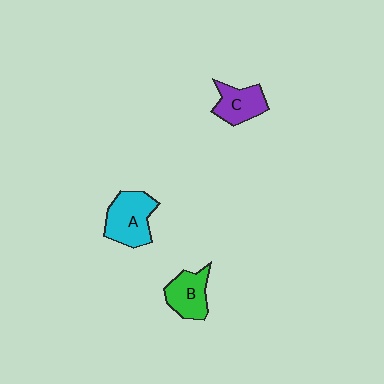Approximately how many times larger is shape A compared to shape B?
Approximately 1.2 times.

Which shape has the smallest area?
Shape C (purple).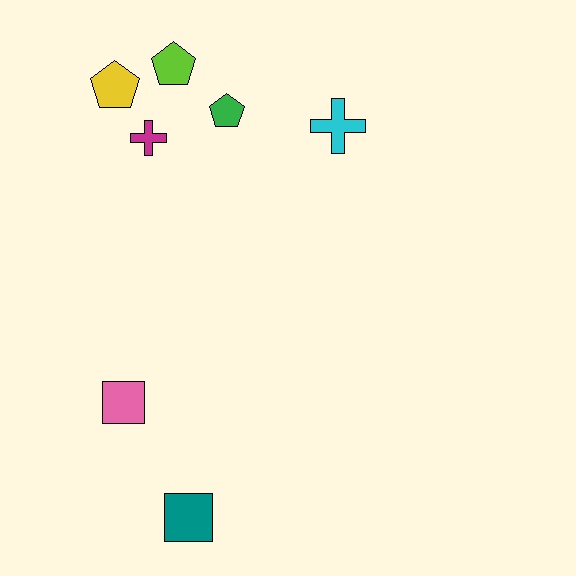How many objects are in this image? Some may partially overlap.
There are 7 objects.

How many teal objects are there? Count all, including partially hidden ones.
There is 1 teal object.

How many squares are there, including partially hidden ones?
There are 2 squares.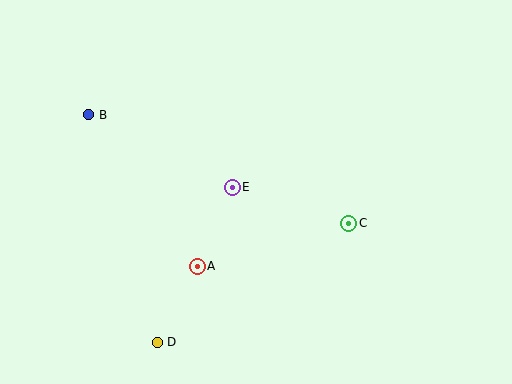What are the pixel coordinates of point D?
Point D is at (157, 342).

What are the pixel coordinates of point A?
Point A is at (197, 266).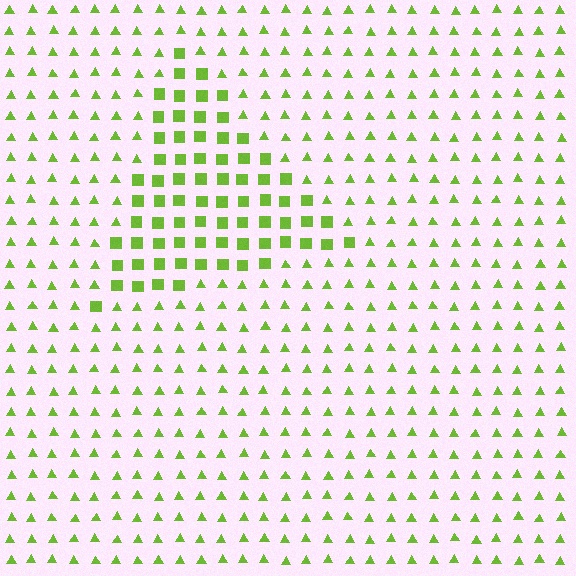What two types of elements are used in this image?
The image uses squares inside the triangle region and triangles outside it.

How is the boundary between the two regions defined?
The boundary is defined by a change in element shape: squares inside vs. triangles outside. All elements share the same color and spacing.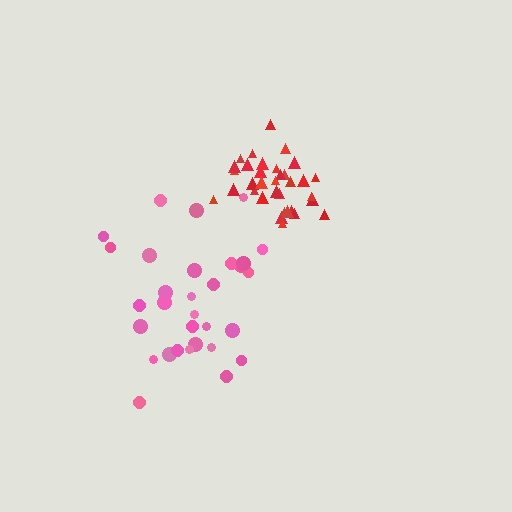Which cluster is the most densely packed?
Red.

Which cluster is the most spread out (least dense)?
Pink.